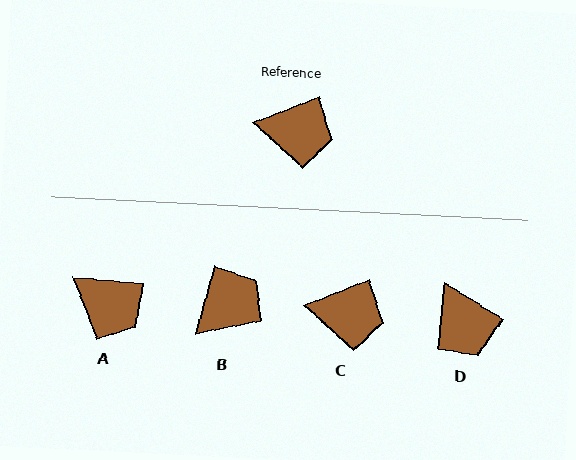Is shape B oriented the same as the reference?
No, it is off by about 53 degrees.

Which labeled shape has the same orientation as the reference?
C.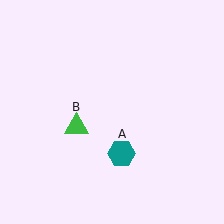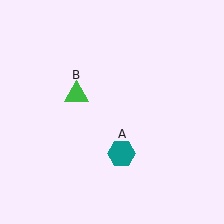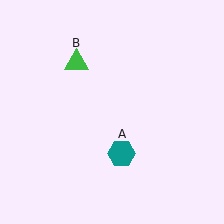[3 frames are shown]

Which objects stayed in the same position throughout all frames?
Teal hexagon (object A) remained stationary.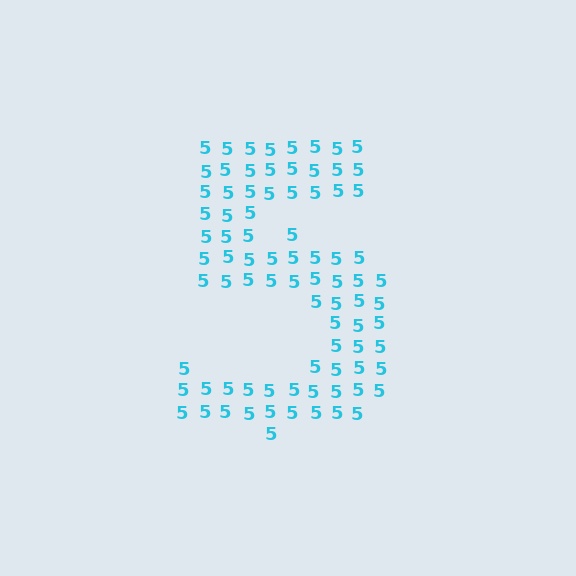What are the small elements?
The small elements are digit 5's.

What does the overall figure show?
The overall figure shows the digit 5.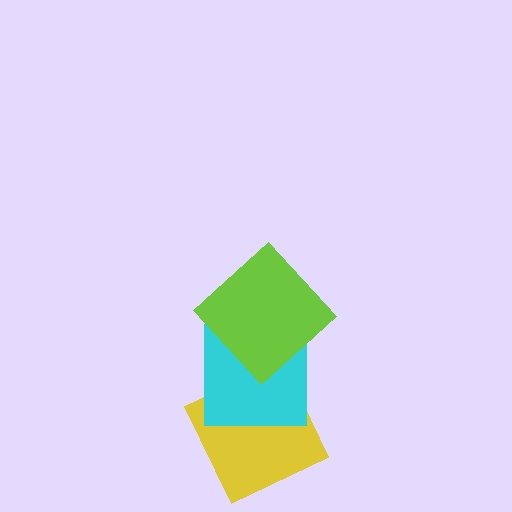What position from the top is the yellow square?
The yellow square is 3rd from the top.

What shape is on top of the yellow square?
The cyan square is on top of the yellow square.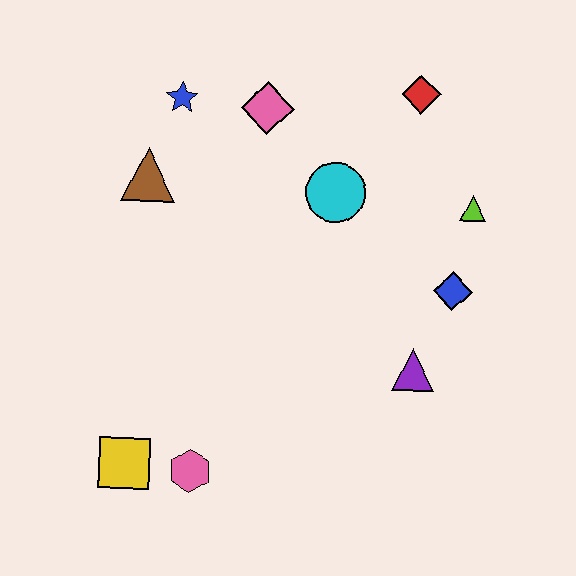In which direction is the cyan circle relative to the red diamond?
The cyan circle is below the red diamond.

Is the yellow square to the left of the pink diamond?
Yes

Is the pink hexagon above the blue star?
No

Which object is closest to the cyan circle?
The pink diamond is closest to the cyan circle.